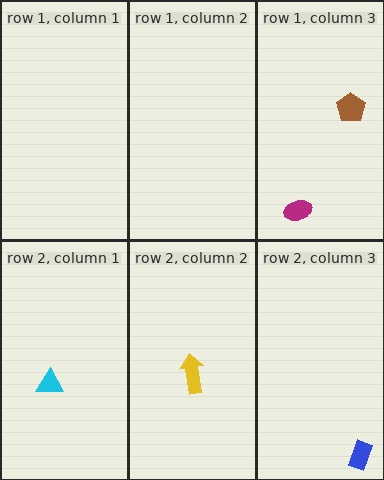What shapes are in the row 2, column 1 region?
The cyan triangle.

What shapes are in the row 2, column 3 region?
The blue rectangle.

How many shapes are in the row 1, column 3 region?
2.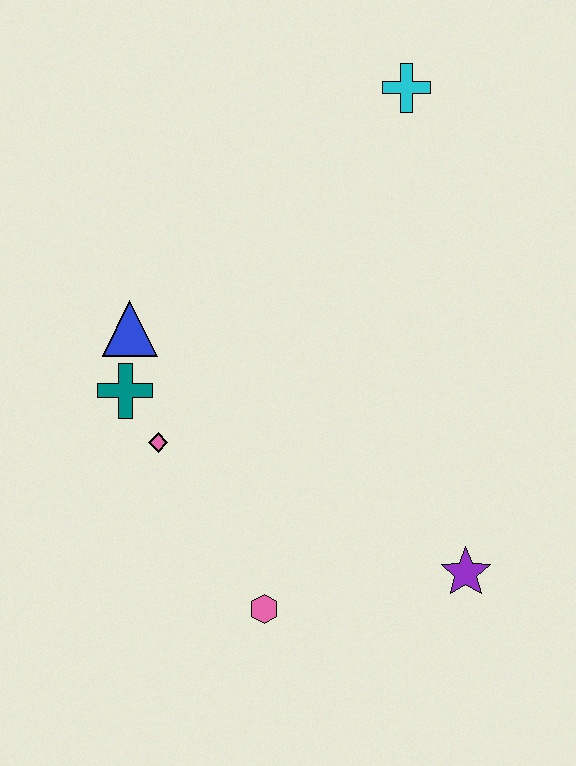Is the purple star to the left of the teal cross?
No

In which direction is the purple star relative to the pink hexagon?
The purple star is to the right of the pink hexagon.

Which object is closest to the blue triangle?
The teal cross is closest to the blue triangle.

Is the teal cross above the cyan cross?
No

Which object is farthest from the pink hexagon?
The cyan cross is farthest from the pink hexagon.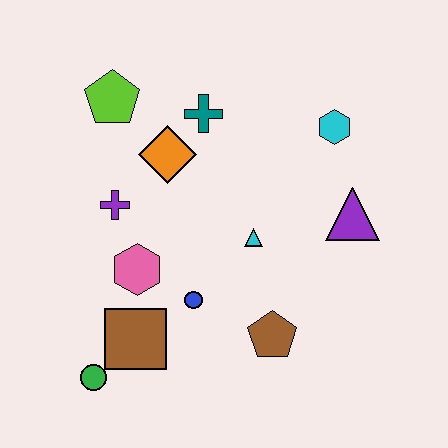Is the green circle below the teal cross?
Yes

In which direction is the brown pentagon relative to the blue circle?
The brown pentagon is to the right of the blue circle.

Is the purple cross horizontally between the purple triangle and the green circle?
Yes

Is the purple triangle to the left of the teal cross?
No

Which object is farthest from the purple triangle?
The green circle is farthest from the purple triangle.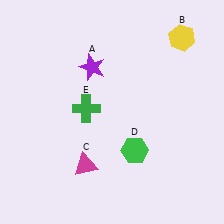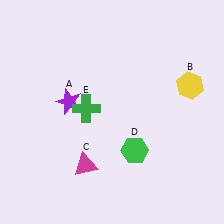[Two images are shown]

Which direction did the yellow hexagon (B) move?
The yellow hexagon (B) moved down.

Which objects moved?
The objects that moved are: the purple star (A), the yellow hexagon (B).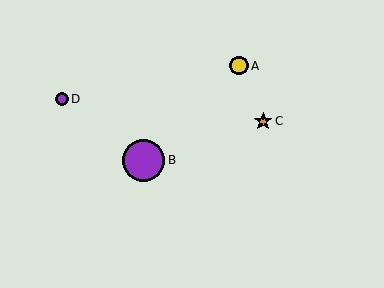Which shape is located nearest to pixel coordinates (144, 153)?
The purple circle (labeled B) at (144, 160) is nearest to that location.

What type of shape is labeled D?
Shape D is a purple circle.